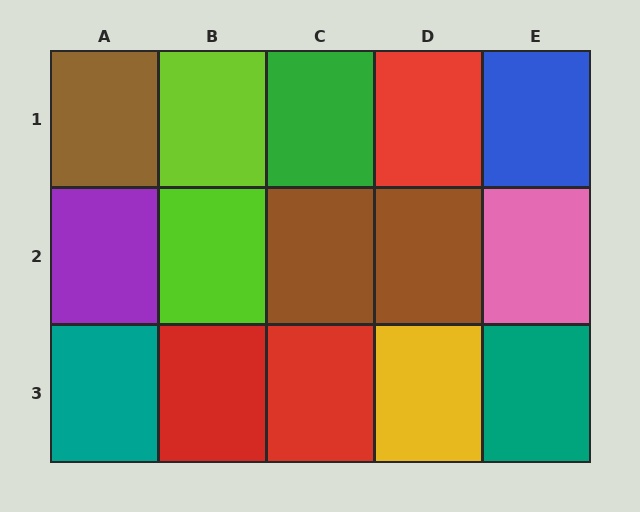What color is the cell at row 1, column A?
Brown.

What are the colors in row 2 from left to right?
Purple, lime, brown, brown, pink.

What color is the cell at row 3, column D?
Yellow.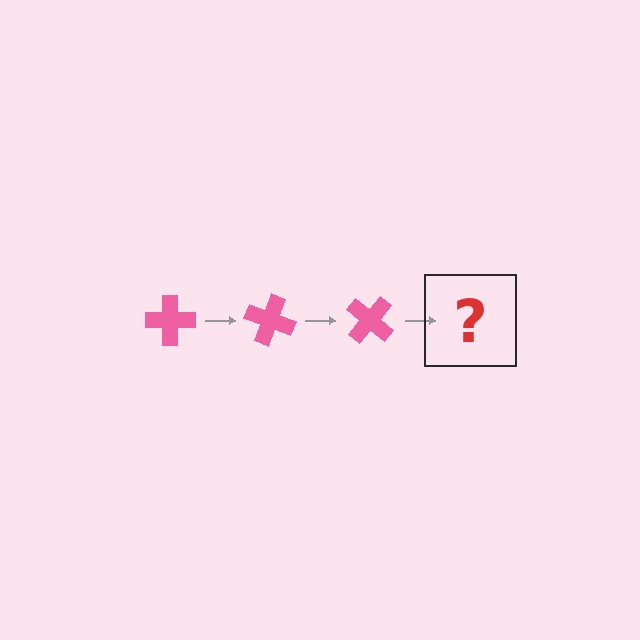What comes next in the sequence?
The next element should be a pink cross rotated 60 degrees.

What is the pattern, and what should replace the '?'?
The pattern is that the cross rotates 20 degrees each step. The '?' should be a pink cross rotated 60 degrees.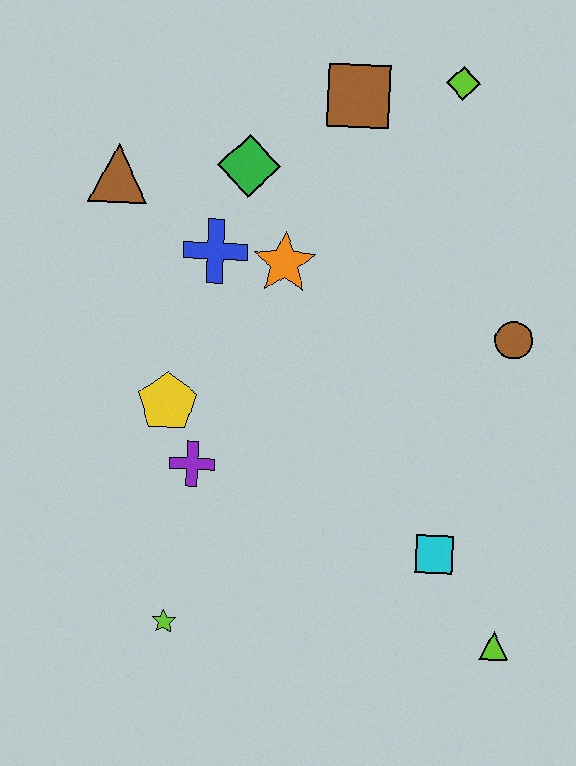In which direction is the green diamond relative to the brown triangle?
The green diamond is to the right of the brown triangle.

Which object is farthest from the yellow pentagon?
The lime diamond is farthest from the yellow pentagon.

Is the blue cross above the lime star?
Yes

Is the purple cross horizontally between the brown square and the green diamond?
No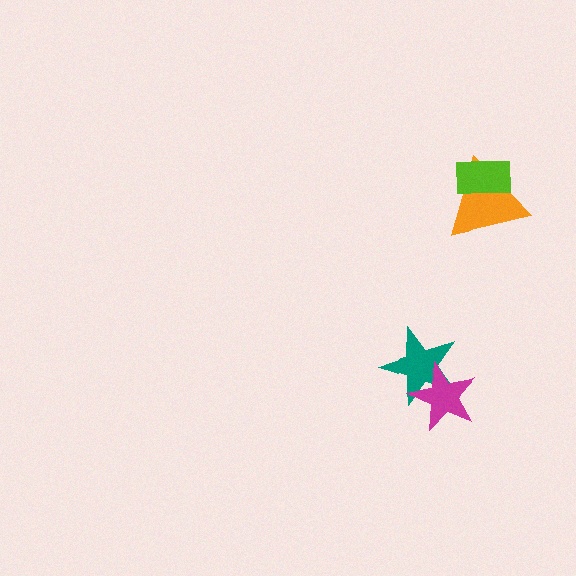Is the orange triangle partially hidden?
Yes, it is partially covered by another shape.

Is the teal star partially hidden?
Yes, it is partially covered by another shape.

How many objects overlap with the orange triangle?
1 object overlaps with the orange triangle.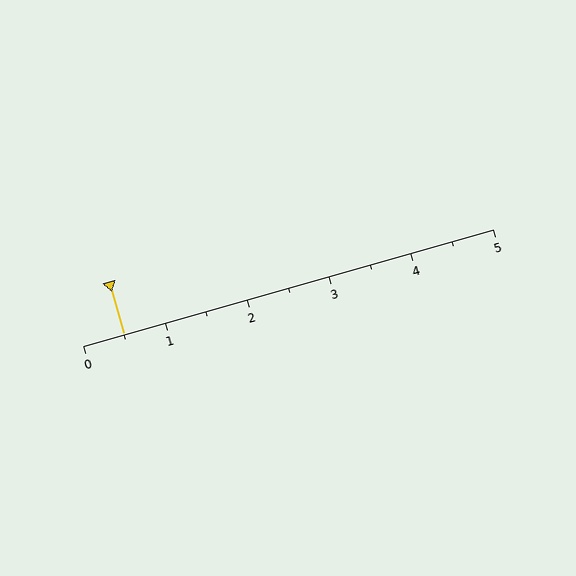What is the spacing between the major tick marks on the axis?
The major ticks are spaced 1 apart.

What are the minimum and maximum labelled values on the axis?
The axis runs from 0 to 5.